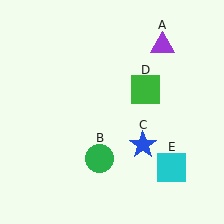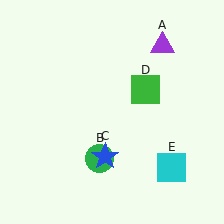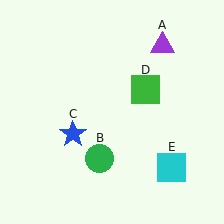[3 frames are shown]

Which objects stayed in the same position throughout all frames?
Purple triangle (object A) and green circle (object B) and green square (object D) and cyan square (object E) remained stationary.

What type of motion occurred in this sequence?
The blue star (object C) rotated clockwise around the center of the scene.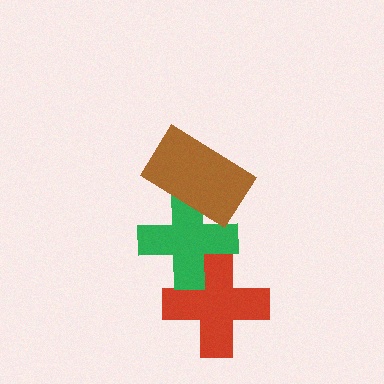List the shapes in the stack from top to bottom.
From top to bottom: the brown rectangle, the green cross, the red cross.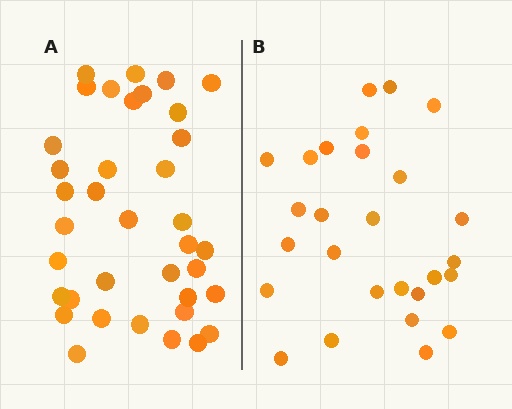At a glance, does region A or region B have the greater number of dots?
Region A (the left region) has more dots.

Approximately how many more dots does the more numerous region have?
Region A has roughly 10 or so more dots than region B.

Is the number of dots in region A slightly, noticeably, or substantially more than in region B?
Region A has noticeably more, but not dramatically so. The ratio is roughly 1.4 to 1.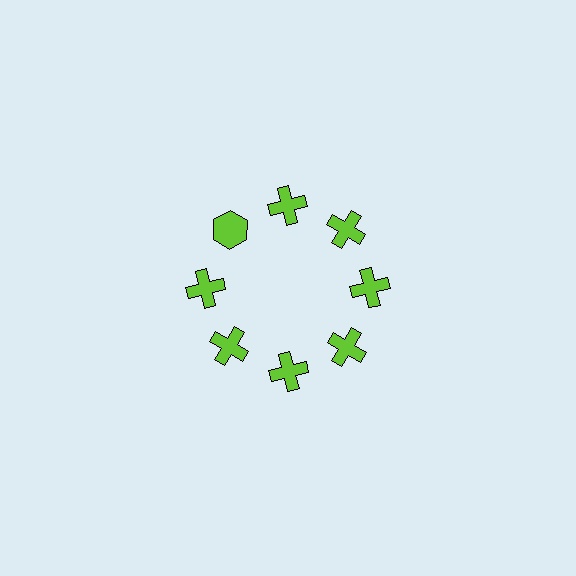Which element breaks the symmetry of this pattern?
The lime hexagon at roughly the 10 o'clock position breaks the symmetry. All other shapes are lime crosses.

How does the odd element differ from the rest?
It has a different shape: hexagon instead of cross.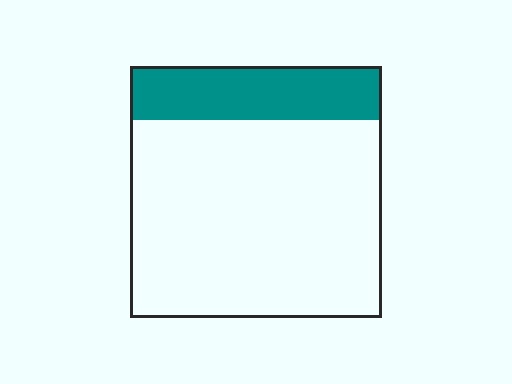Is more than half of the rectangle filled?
No.